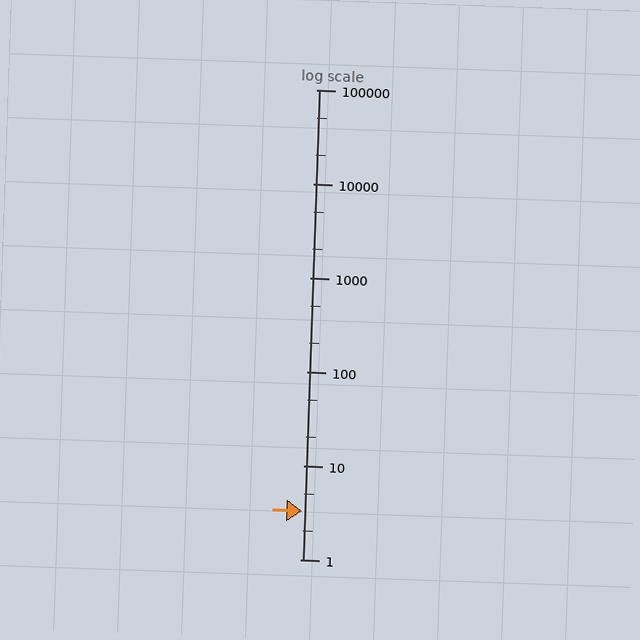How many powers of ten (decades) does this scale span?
The scale spans 5 decades, from 1 to 100000.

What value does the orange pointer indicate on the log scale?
The pointer indicates approximately 3.3.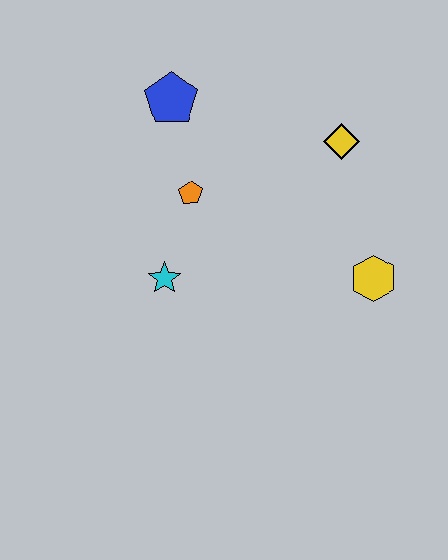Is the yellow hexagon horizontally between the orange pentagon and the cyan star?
No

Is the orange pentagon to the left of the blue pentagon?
No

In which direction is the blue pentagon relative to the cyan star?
The blue pentagon is above the cyan star.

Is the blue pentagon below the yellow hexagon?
No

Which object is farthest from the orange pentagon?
The yellow hexagon is farthest from the orange pentagon.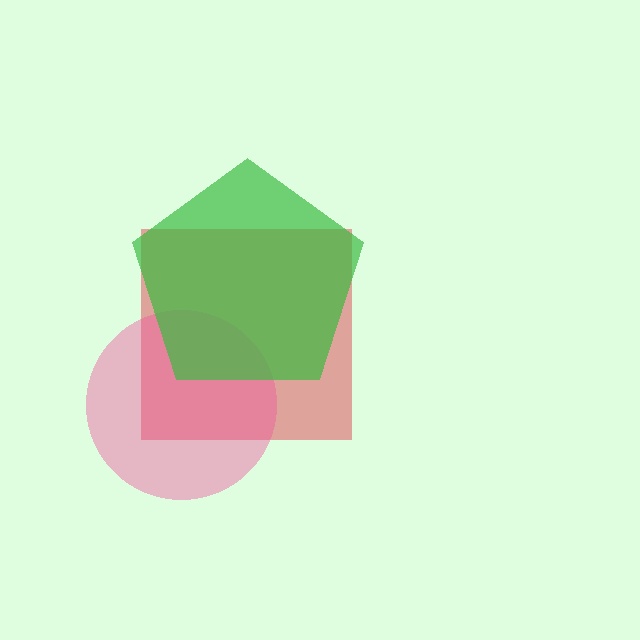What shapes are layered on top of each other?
The layered shapes are: a red square, a pink circle, a green pentagon.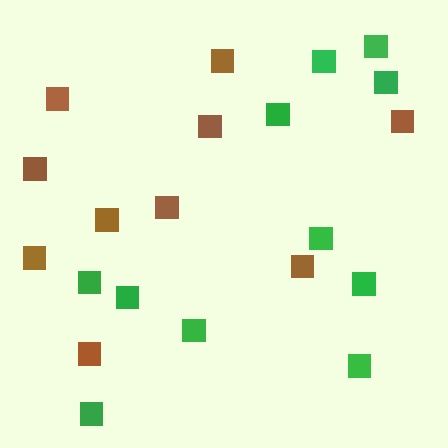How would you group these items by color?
There are 2 groups: one group of green squares (11) and one group of brown squares (10).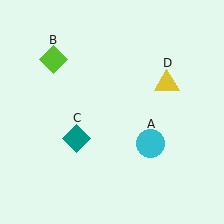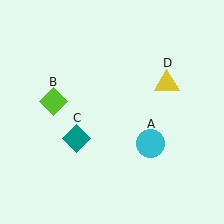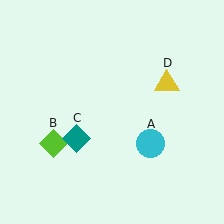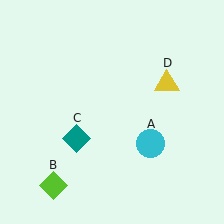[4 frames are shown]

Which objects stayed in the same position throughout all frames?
Cyan circle (object A) and teal diamond (object C) and yellow triangle (object D) remained stationary.